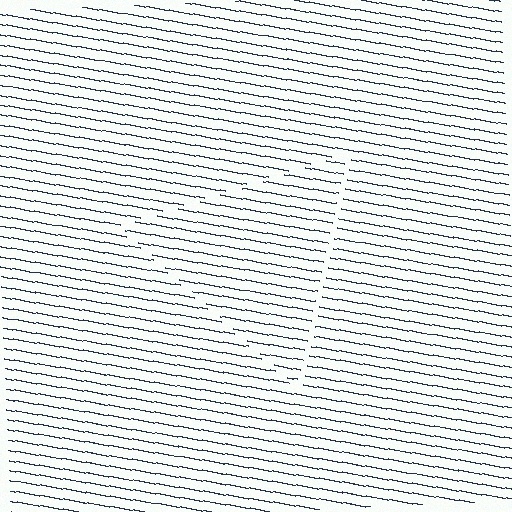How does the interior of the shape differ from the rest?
The interior of the shape contains the same grating, shifted by half a period — the contour is defined by the phase discontinuity where line-ends from the inner and outer gratings abut.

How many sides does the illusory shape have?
3 sides — the line-ends trace a triangle.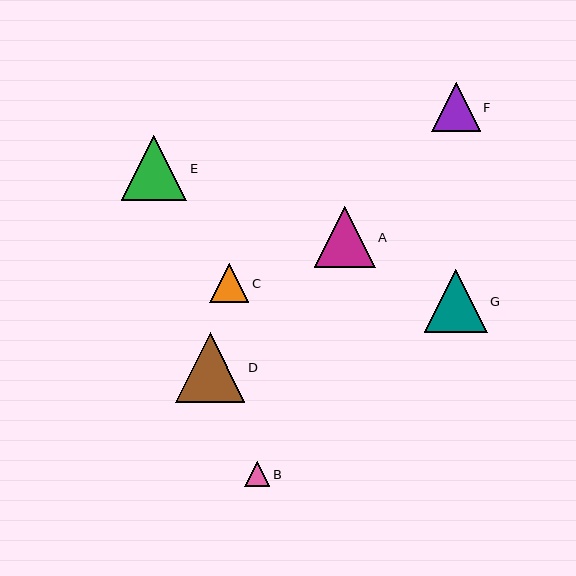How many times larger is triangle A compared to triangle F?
Triangle A is approximately 1.3 times the size of triangle F.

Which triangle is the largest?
Triangle D is the largest with a size of approximately 70 pixels.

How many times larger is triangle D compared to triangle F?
Triangle D is approximately 1.4 times the size of triangle F.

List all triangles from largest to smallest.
From largest to smallest: D, E, G, A, F, C, B.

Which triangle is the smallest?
Triangle B is the smallest with a size of approximately 25 pixels.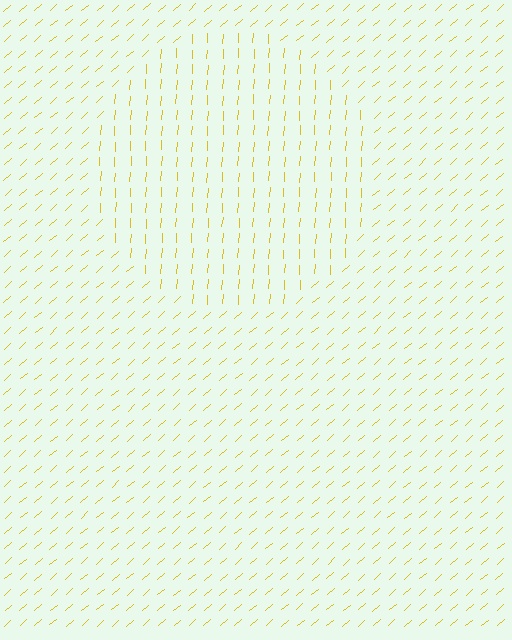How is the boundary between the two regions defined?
The boundary is defined purely by a change in line orientation (approximately 45 degrees difference). All lines are the same color and thickness.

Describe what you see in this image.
The image is filled with small yellow line segments. A circle region in the image has lines oriented differently from the surrounding lines, creating a visible texture boundary.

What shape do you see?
I see a circle.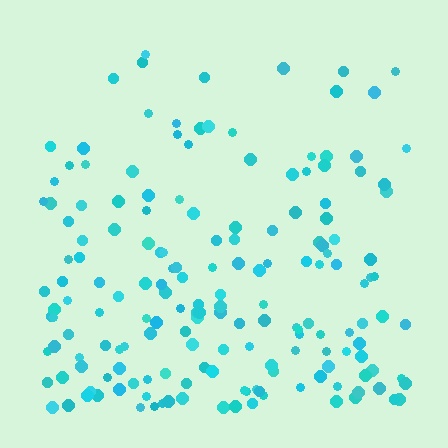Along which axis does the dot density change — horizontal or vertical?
Vertical.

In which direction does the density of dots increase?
From top to bottom, with the bottom side densest.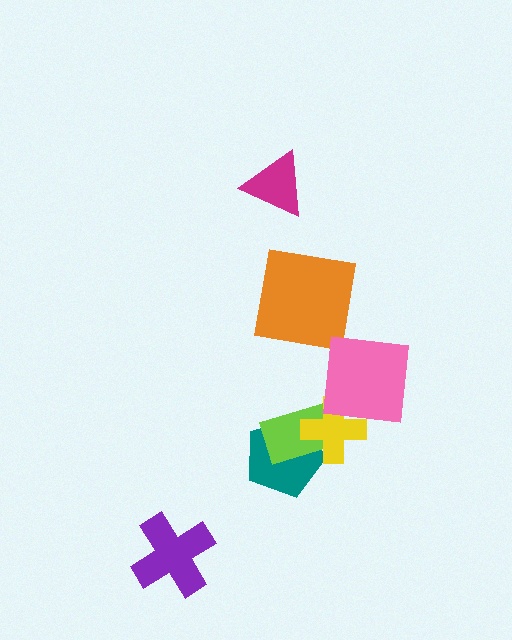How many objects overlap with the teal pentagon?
2 objects overlap with the teal pentagon.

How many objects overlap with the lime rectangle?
2 objects overlap with the lime rectangle.